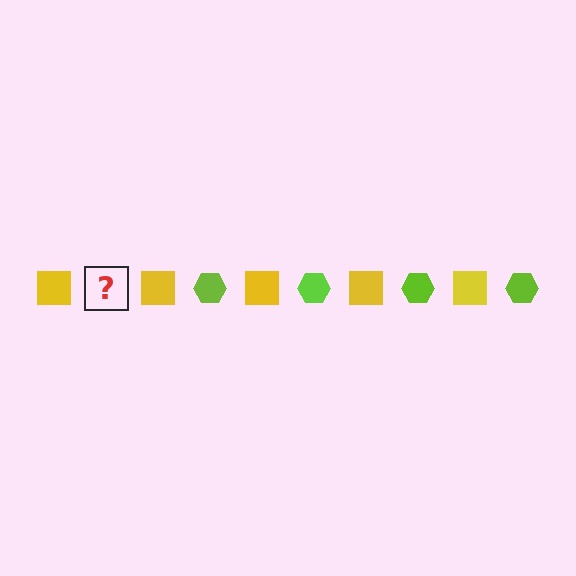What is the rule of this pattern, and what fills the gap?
The rule is that the pattern alternates between yellow square and lime hexagon. The gap should be filled with a lime hexagon.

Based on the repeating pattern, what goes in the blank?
The blank should be a lime hexagon.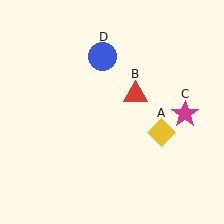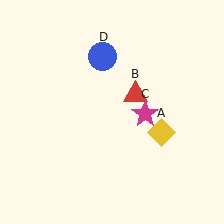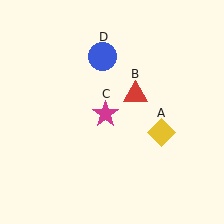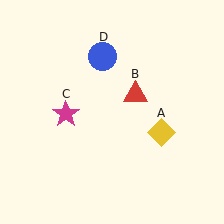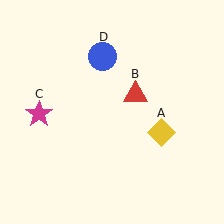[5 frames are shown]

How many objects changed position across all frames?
1 object changed position: magenta star (object C).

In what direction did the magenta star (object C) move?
The magenta star (object C) moved left.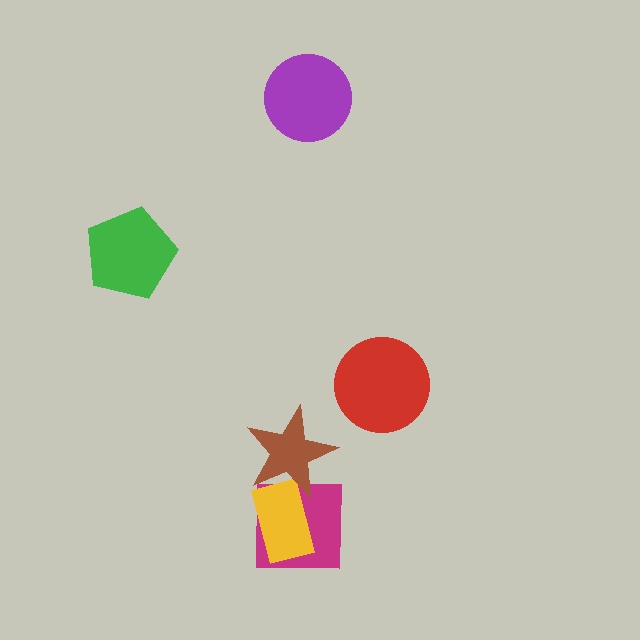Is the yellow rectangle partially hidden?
Yes, it is partially covered by another shape.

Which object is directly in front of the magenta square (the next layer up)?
The yellow rectangle is directly in front of the magenta square.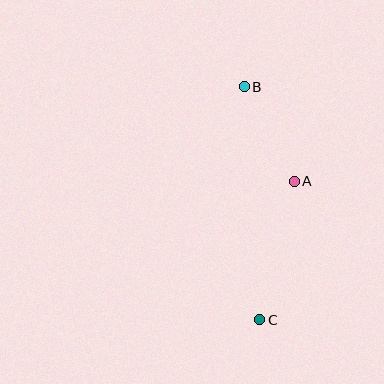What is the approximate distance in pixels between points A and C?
The distance between A and C is approximately 143 pixels.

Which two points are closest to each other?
Points A and B are closest to each other.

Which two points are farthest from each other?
Points B and C are farthest from each other.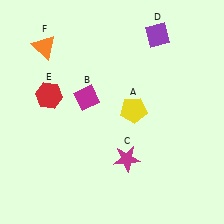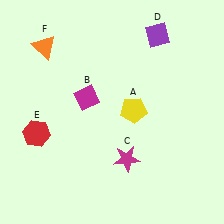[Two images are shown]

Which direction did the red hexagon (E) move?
The red hexagon (E) moved down.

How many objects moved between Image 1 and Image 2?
1 object moved between the two images.